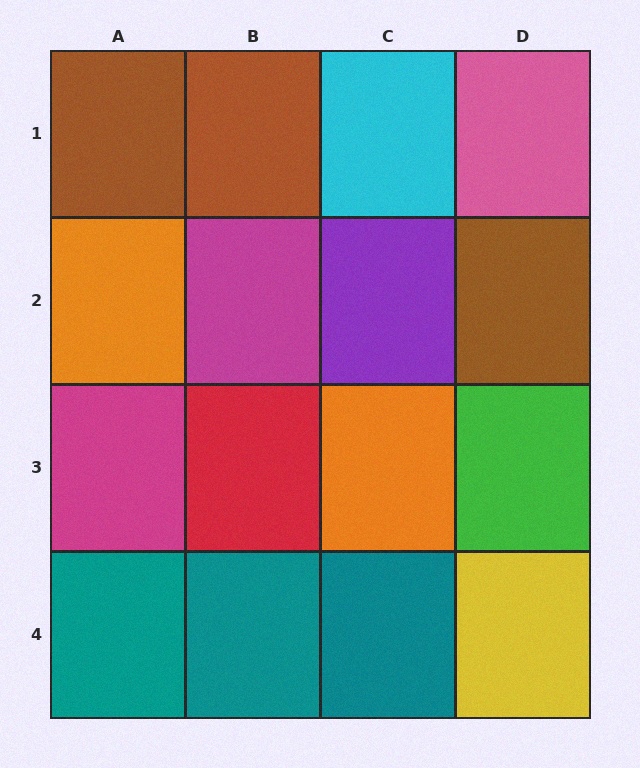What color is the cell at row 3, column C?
Orange.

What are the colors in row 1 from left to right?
Brown, brown, cyan, pink.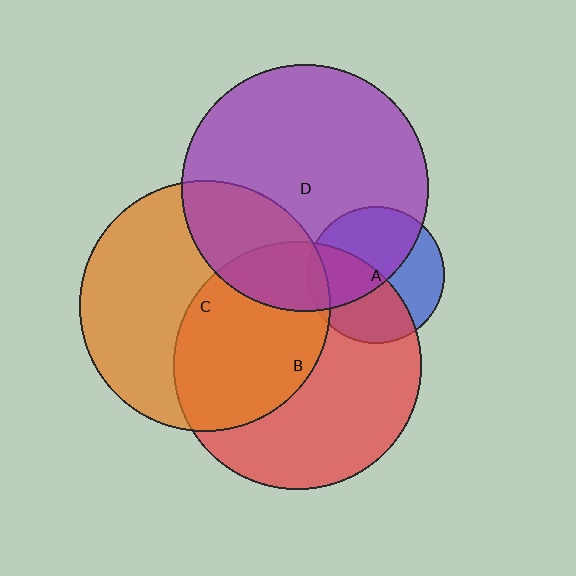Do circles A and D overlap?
Yes.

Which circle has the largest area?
Circle C (orange).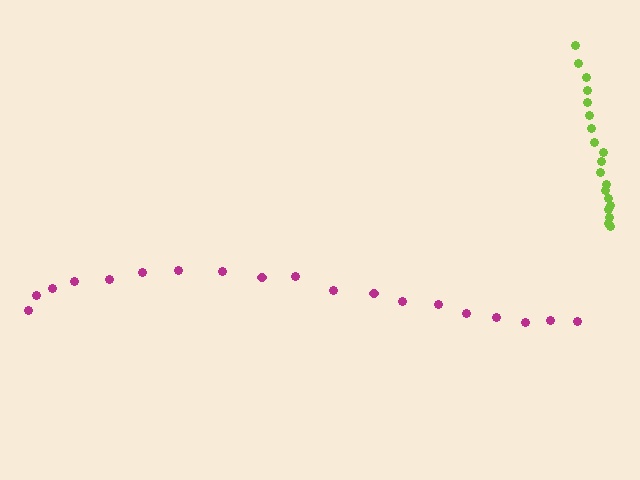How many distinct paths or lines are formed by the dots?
There are 2 distinct paths.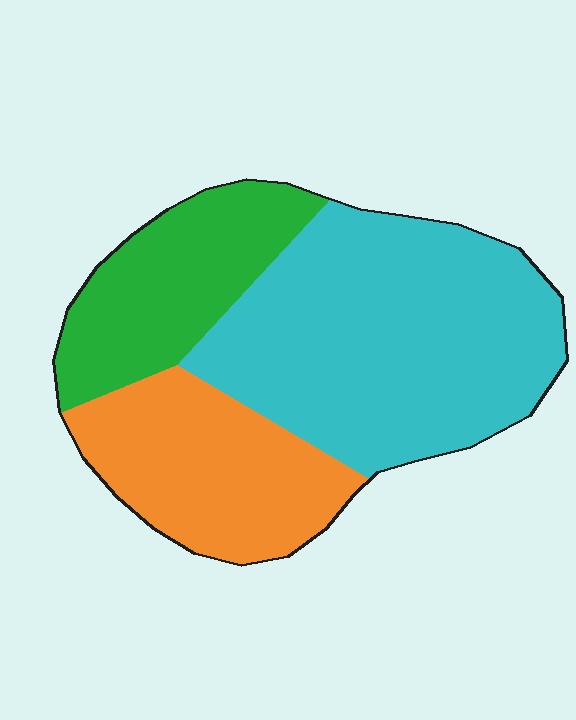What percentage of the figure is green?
Green takes up about one quarter (1/4) of the figure.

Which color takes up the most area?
Cyan, at roughly 50%.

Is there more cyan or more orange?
Cyan.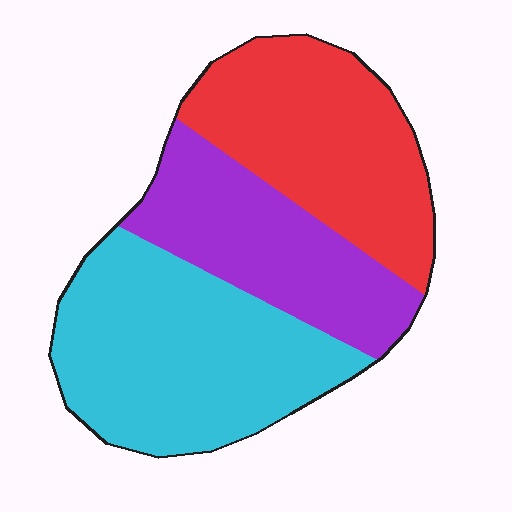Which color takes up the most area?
Cyan, at roughly 40%.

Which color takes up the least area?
Purple, at roughly 25%.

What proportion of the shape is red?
Red covers roughly 35% of the shape.